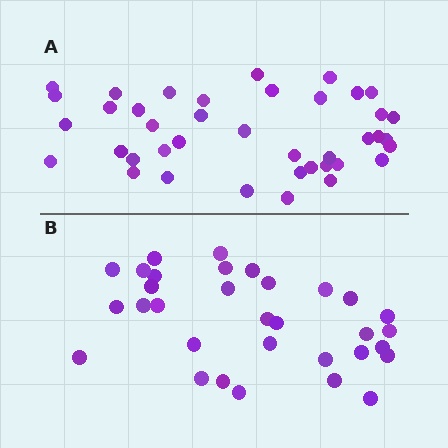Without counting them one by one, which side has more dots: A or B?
Region A (the top region) has more dots.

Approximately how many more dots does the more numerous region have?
Region A has roughly 8 or so more dots than region B.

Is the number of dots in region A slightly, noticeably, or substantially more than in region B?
Region A has noticeably more, but not dramatically so. The ratio is roughly 1.2 to 1.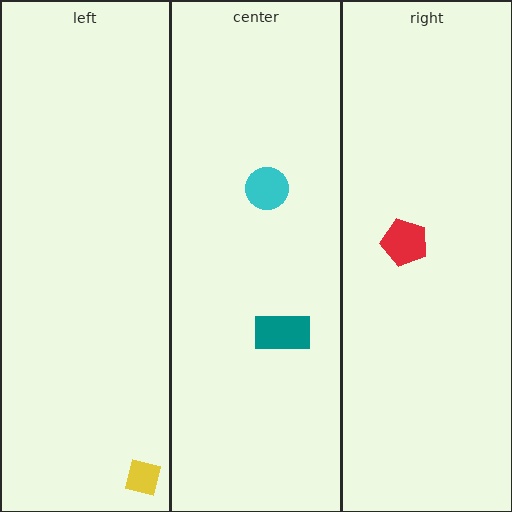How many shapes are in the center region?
2.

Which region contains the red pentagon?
The right region.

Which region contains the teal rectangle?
The center region.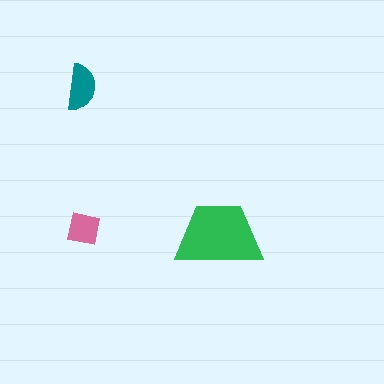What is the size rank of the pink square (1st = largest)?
3rd.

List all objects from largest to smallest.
The green trapezoid, the teal semicircle, the pink square.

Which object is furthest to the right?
The green trapezoid is rightmost.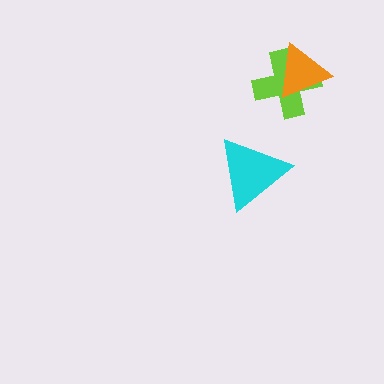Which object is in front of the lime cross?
The orange triangle is in front of the lime cross.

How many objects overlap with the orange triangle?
1 object overlaps with the orange triangle.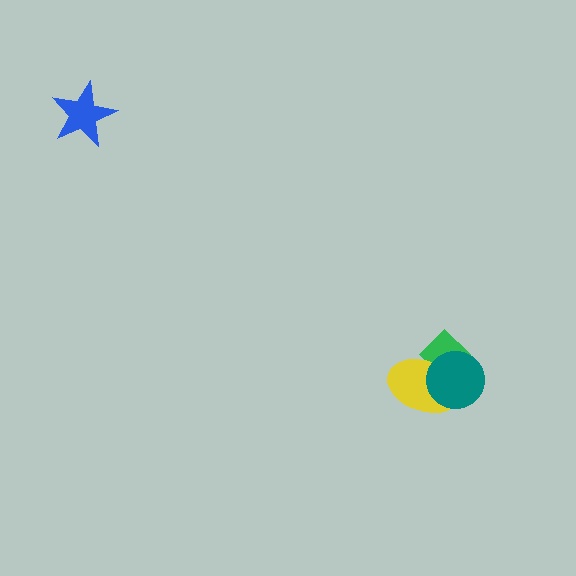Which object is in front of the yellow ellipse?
The teal circle is in front of the yellow ellipse.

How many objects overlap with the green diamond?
2 objects overlap with the green diamond.